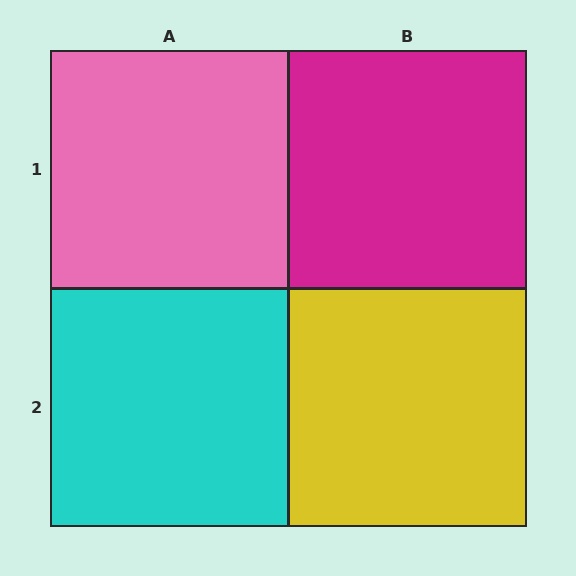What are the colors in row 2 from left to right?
Cyan, yellow.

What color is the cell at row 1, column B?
Magenta.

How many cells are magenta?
1 cell is magenta.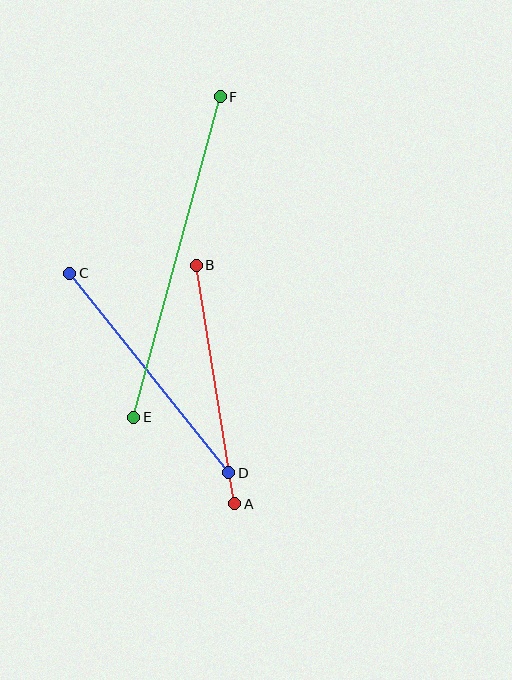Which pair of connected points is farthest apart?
Points E and F are farthest apart.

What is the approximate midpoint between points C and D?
The midpoint is at approximately (149, 373) pixels.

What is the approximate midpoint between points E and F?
The midpoint is at approximately (177, 257) pixels.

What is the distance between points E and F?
The distance is approximately 332 pixels.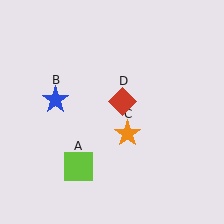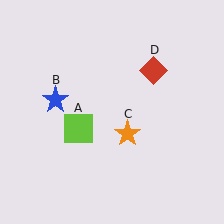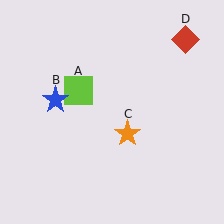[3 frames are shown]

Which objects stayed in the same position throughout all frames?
Blue star (object B) and orange star (object C) remained stationary.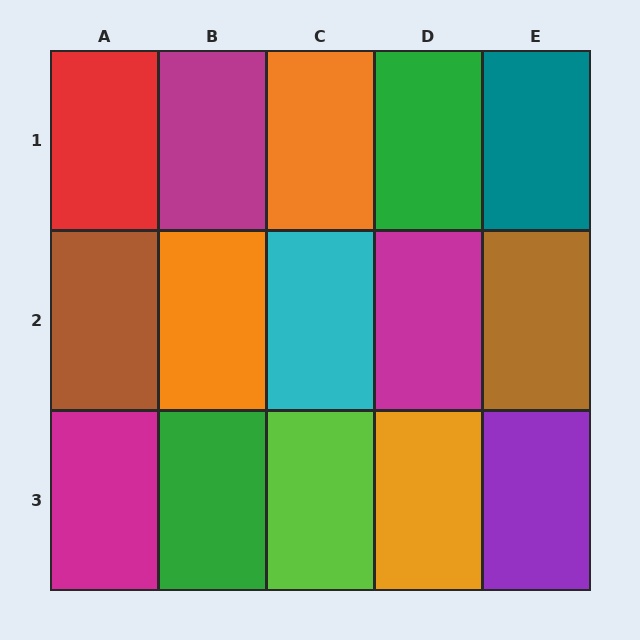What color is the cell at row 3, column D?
Orange.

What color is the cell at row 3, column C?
Lime.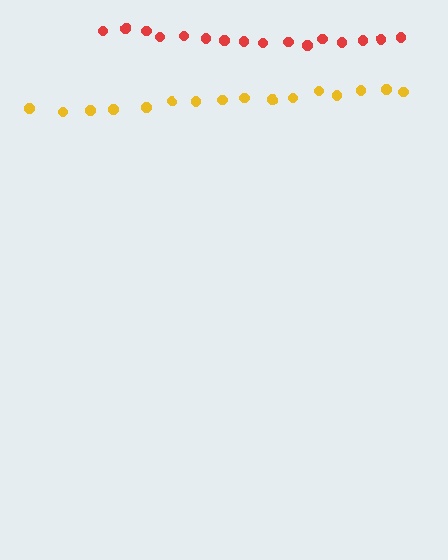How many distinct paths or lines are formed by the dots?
There are 2 distinct paths.